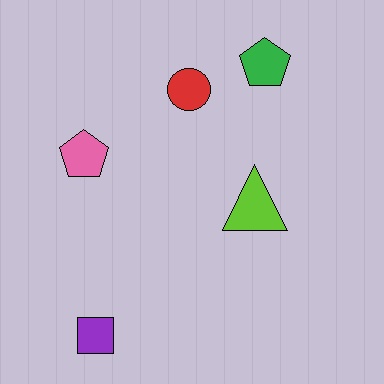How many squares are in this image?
There is 1 square.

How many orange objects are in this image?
There are no orange objects.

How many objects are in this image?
There are 5 objects.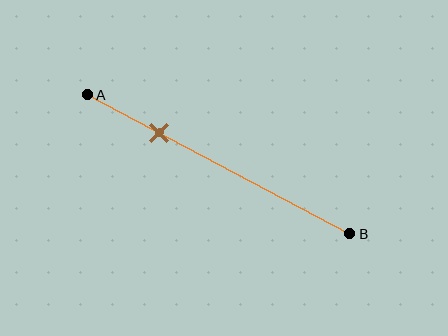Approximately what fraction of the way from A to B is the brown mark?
The brown mark is approximately 25% of the way from A to B.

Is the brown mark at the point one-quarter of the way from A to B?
Yes, the mark is approximately at the one-quarter point.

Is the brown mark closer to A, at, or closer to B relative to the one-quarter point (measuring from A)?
The brown mark is approximately at the one-quarter point of segment AB.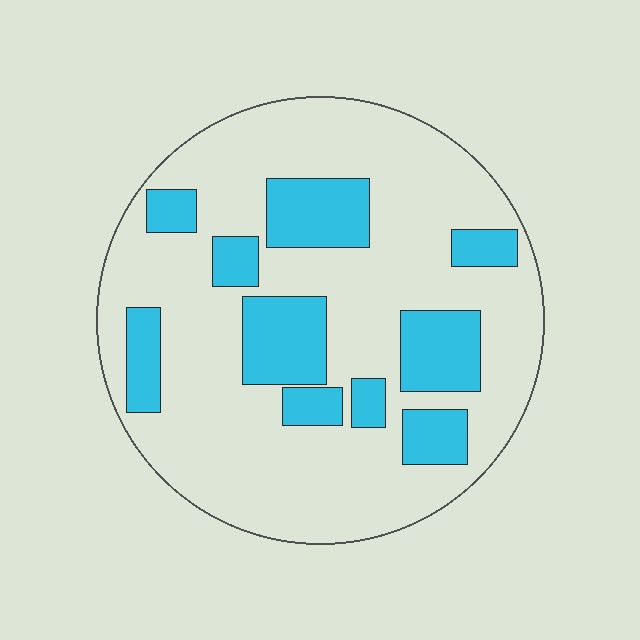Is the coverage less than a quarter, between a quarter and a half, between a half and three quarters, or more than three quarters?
Between a quarter and a half.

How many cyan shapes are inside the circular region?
10.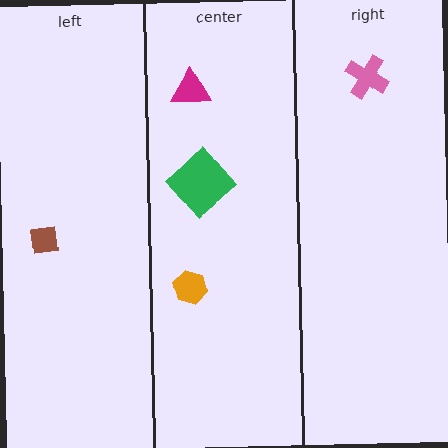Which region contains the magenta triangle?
The center region.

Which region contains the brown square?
The left region.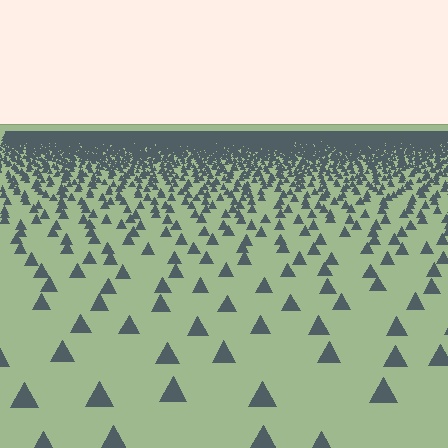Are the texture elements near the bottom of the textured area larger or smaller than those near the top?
Larger. Near the bottom, elements are closer to the viewer and appear at a bigger on-screen size.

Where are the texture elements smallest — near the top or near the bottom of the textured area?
Near the top.